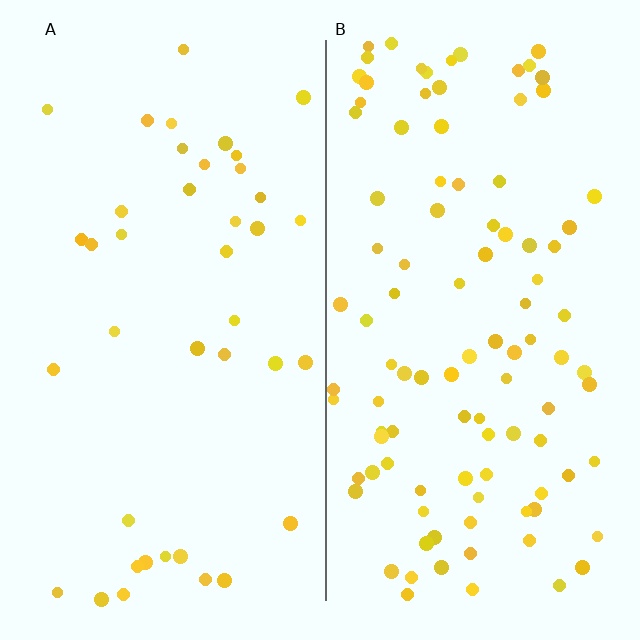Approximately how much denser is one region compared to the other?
Approximately 2.6× — region B over region A.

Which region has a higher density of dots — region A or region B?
B (the right).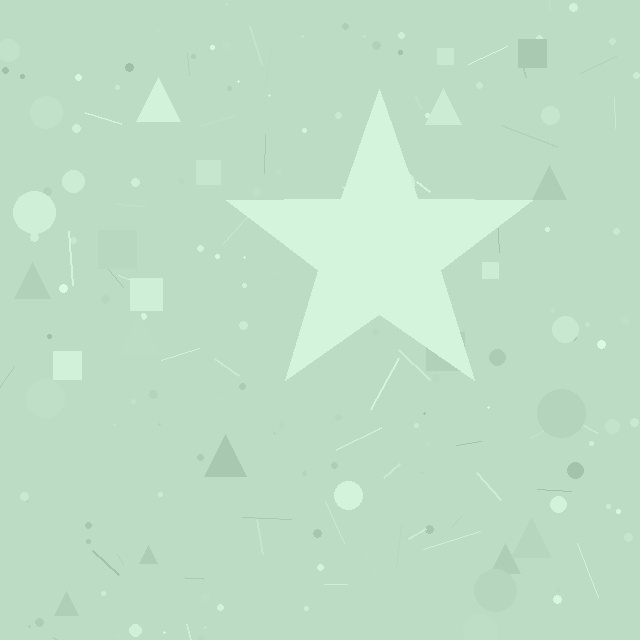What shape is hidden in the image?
A star is hidden in the image.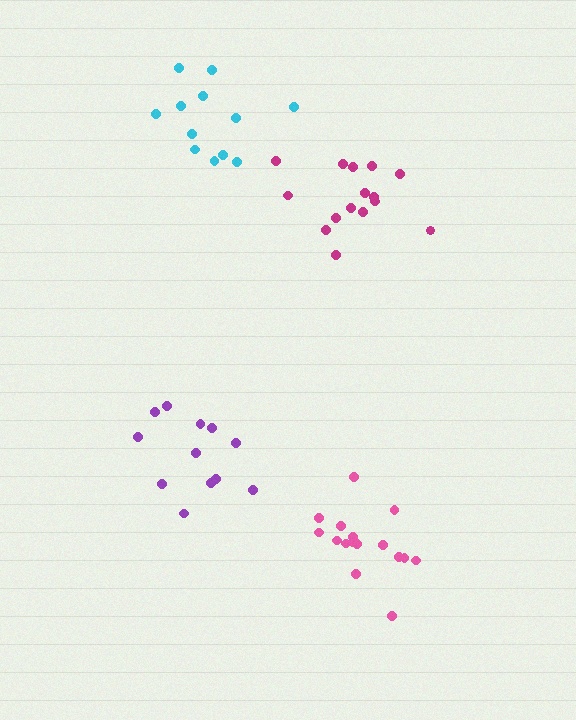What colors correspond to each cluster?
The clusters are colored: purple, cyan, pink, magenta.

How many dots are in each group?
Group 1: 12 dots, Group 2: 12 dots, Group 3: 16 dots, Group 4: 15 dots (55 total).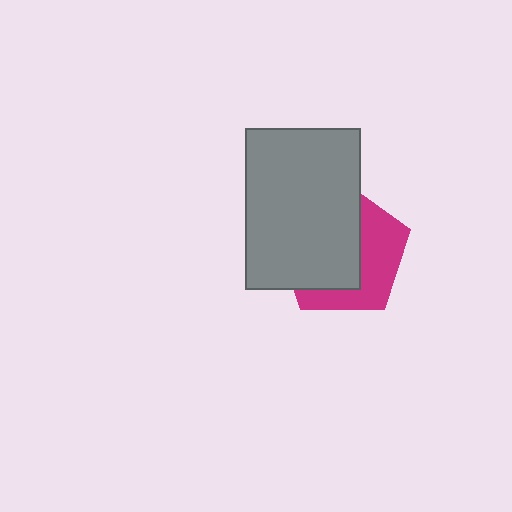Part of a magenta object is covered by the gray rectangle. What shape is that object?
It is a pentagon.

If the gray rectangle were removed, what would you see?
You would see the complete magenta pentagon.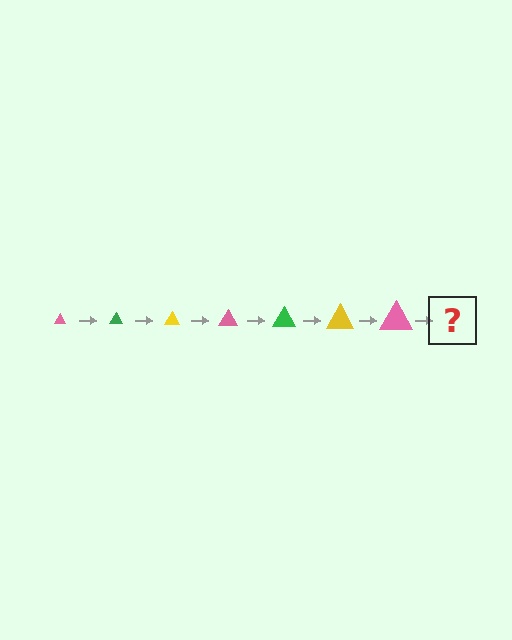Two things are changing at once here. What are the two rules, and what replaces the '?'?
The two rules are that the triangle grows larger each step and the color cycles through pink, green, and yellow. The '?' should be a green triangle, larger than the previous one.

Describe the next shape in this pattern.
It should be a green triangle, larger than the previous one.